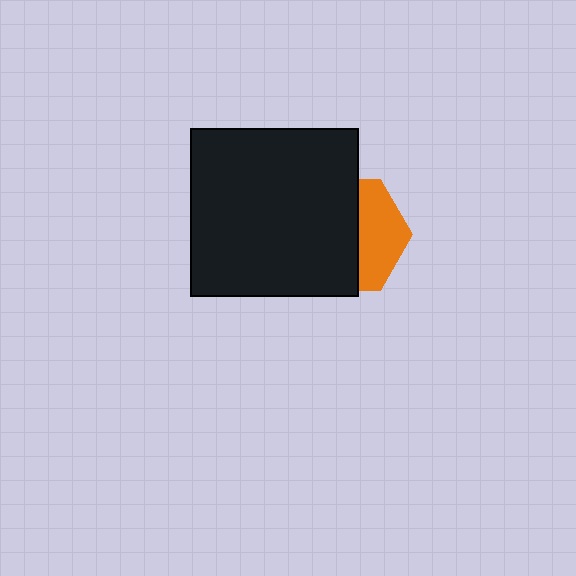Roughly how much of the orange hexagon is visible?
A small part of it is visible (roughly 39%).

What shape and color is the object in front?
The object in front is a black square.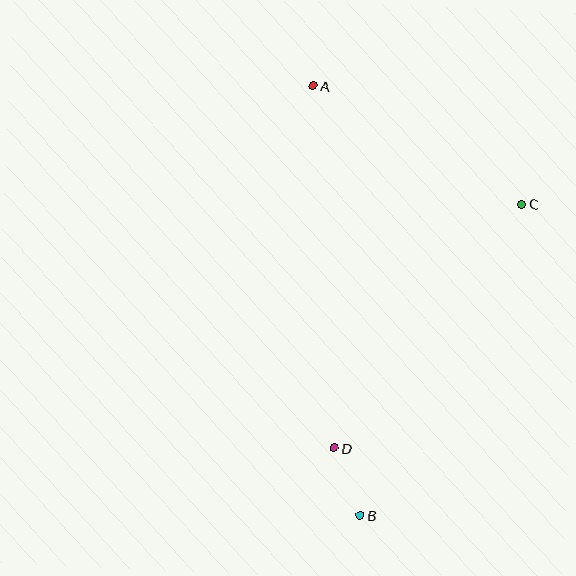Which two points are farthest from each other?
Points A and B are farthest from each other.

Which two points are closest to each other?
Points B and D are closest to each other.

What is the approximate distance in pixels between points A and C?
The distance between A and C is approximately 240 pixels.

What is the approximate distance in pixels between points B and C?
The distance between B and C is approximately 351 pixels.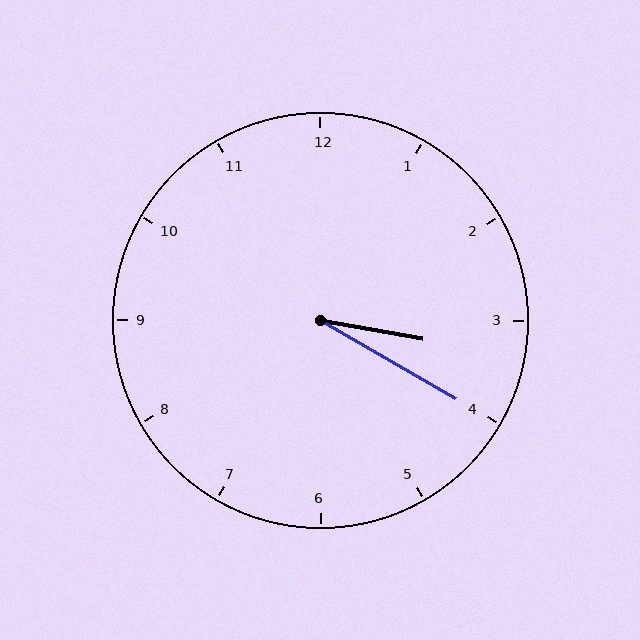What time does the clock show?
3:20.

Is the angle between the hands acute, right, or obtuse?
It is acute.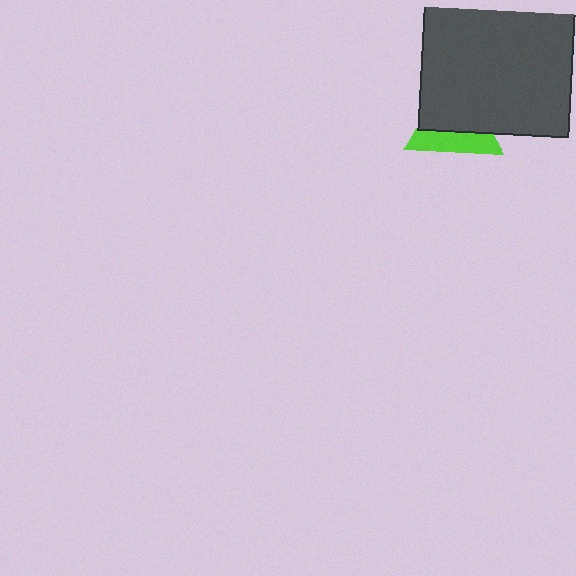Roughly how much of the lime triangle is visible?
A small part of it is visible (roughly 40%).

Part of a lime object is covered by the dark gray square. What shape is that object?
It is a triangle.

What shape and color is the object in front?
The object in front is a dark gray square.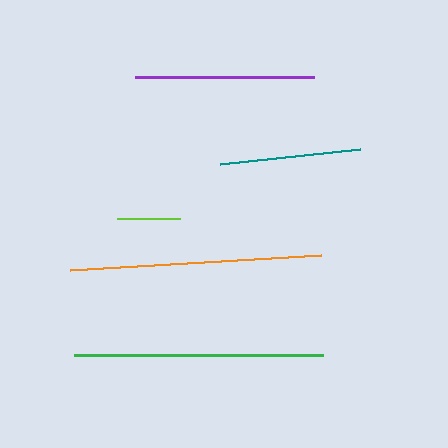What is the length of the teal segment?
The teal segment is approximately 141 pixels long.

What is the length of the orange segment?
The orange segment is approximately 252 pixels long.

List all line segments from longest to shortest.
From longest to shortest: orange, green, purple, teal, lime.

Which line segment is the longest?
The orange line is the longest at approximately 252 pixels.